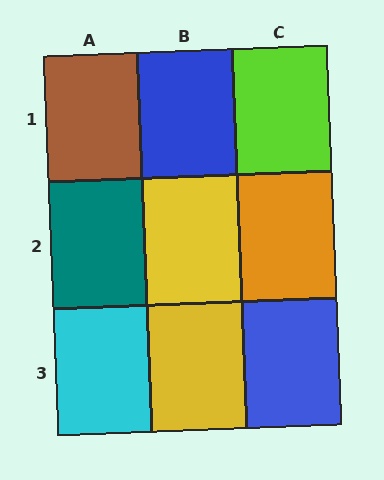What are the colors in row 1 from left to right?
Brown, blue, lime.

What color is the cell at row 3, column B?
Yellow.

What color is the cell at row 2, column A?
Teal.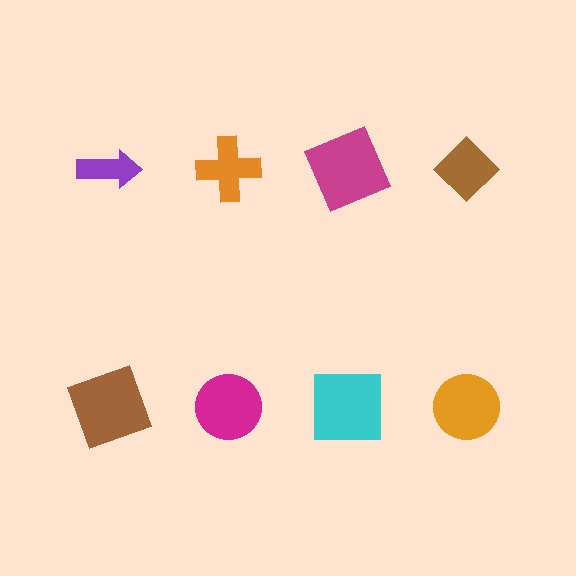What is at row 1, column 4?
A brown diamond.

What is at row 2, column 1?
A brown square.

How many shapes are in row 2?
4 shapes.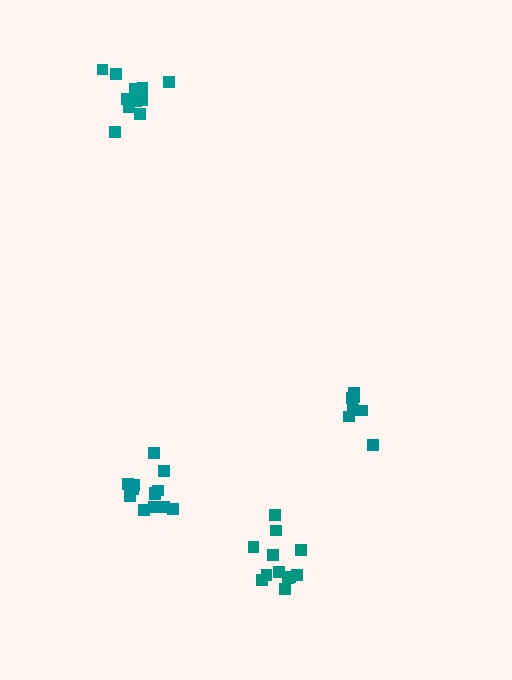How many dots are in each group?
Group 1: 12 dots, Group 2: 12 dots, Group 3: 7 dots, Group 4: 13 dots (44 total).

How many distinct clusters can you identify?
There are 4 distinct clusters.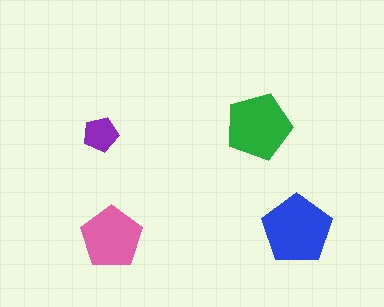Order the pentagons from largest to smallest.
the blue one, the green one, the pink one, the purple one.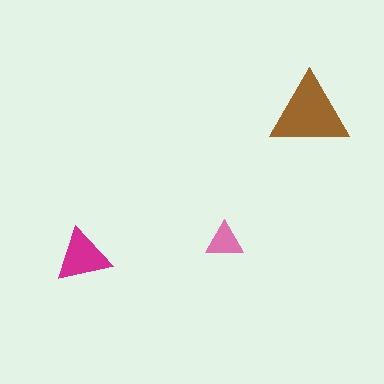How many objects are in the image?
There are 3 objects in the image.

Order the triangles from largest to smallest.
the brown one, the magenta one, the pink one.